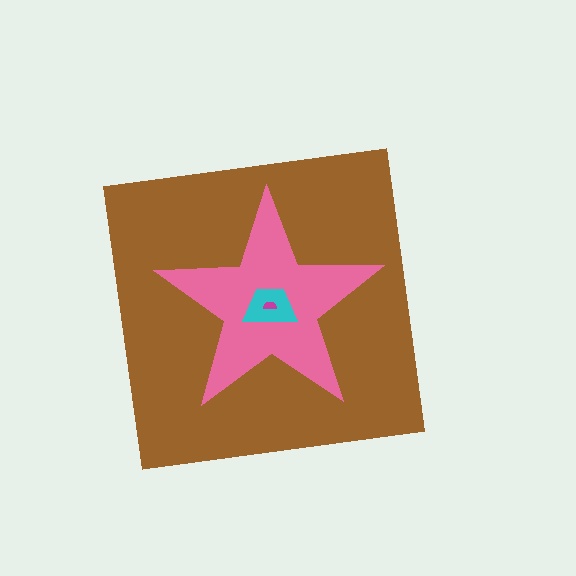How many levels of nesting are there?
4.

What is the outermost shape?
The brown square.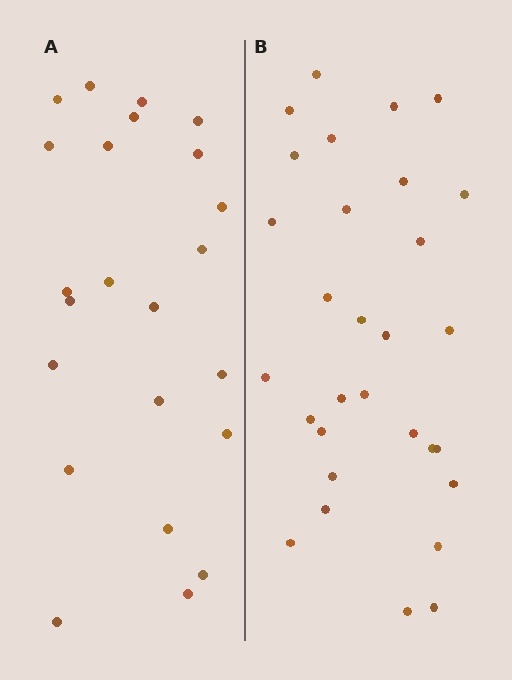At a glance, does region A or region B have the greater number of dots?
Region B (the right region) has more dots.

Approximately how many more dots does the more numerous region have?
Region B has roughly 8 or so more dots than region A.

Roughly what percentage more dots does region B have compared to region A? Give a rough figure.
About 30% more.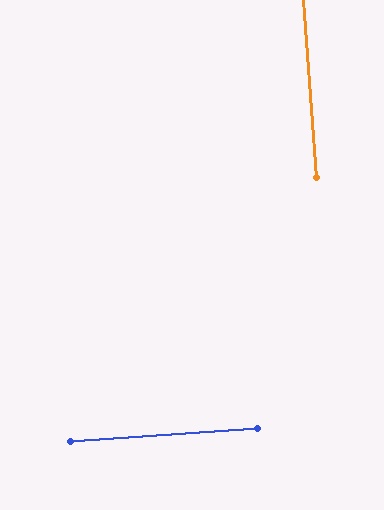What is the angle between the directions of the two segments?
Approximately 90 degrees.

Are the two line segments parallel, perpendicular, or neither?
Perpendicular — they meet at approximately 90°.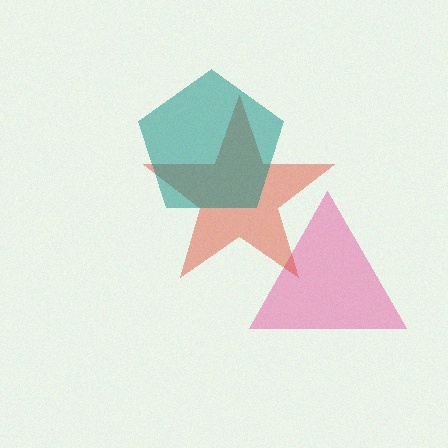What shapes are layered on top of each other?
The layered shapes are: a pink triangle, a red star, a teal pentagon.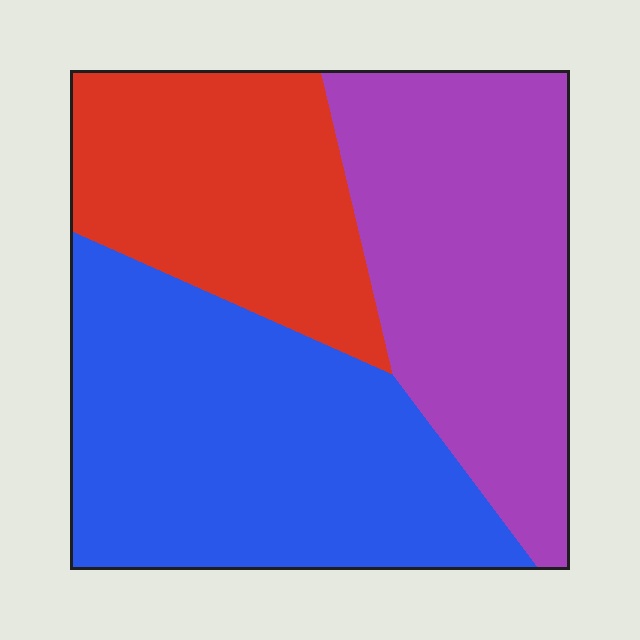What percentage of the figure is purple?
Purple takes up about one third (1/3) of the figure.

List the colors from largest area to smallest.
From largest to smallest: blue, purple, red.